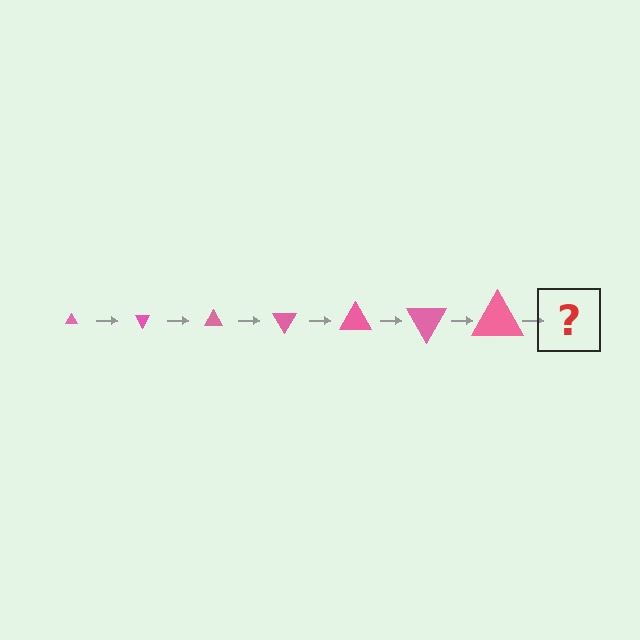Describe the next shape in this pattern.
It should be a triangle, larger than the previous one and rotated 420 degrees from the start.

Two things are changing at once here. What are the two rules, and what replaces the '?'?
The two rules are that the triangle grows larger each step and it rotates 60 degrees each step. The '?' should be a triangle, larger than the previous one and rotated 420 degrees from the start.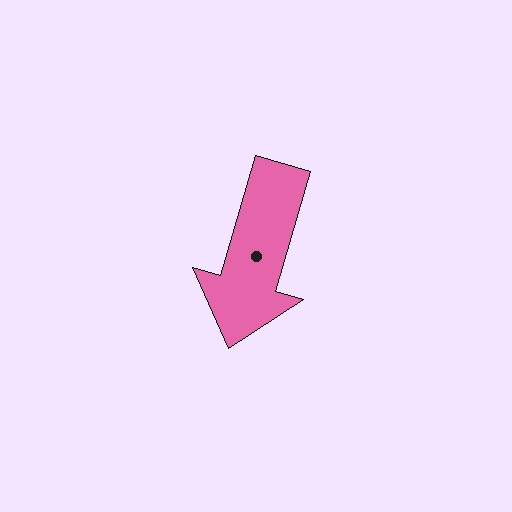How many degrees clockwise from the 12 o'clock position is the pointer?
Approximately 196 degrees.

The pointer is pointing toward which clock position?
Roughly 7 o'clock.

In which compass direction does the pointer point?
South.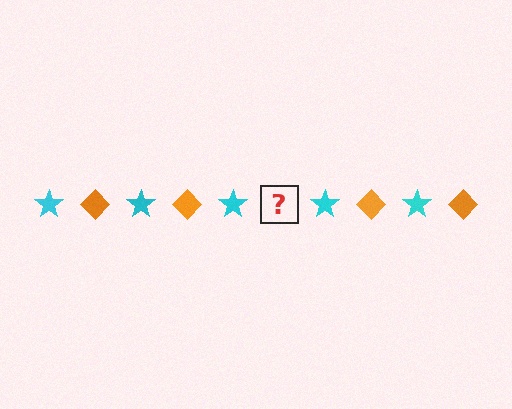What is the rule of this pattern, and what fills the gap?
The rule is that the pattern alternates between cyan star and orange diamond. The gap should be filled with an orange diamond.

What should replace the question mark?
The question mark should be replaced with an orange diamond.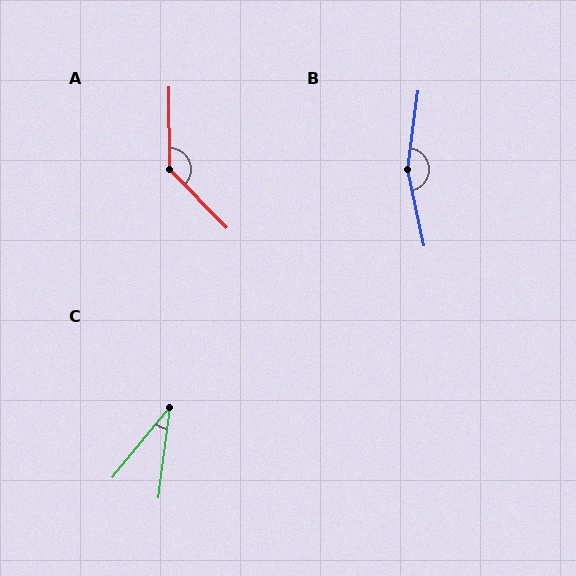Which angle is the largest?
B, at approximately 160 degrees.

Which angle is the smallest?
C, at approximately 32 degrees.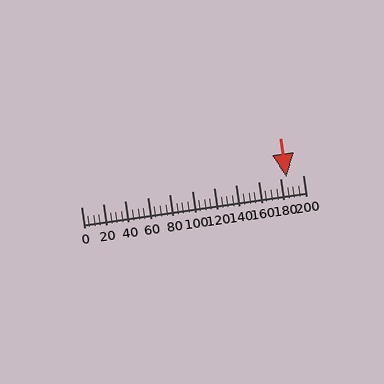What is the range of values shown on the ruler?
The ruler shows values from 0 to 200.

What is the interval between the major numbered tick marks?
The major tick marks are spaced 20 units apart.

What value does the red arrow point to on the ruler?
The red arrow points to approximately 185.